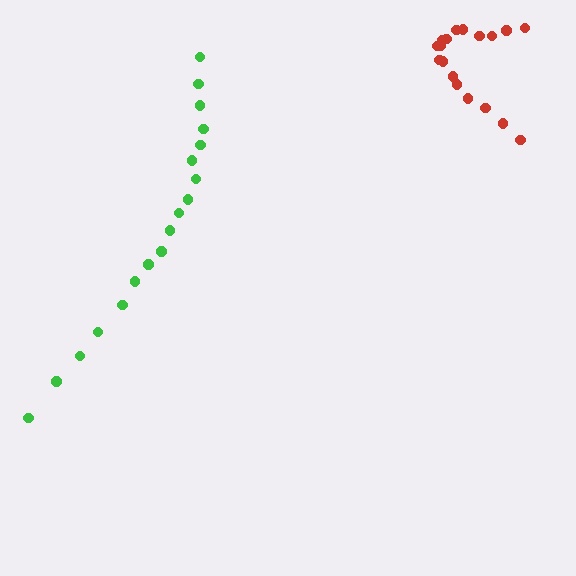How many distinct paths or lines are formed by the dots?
There are 2 distinct paths.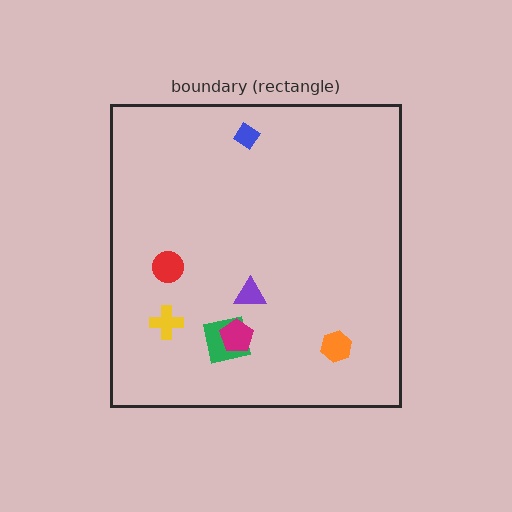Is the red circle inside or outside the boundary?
Inside.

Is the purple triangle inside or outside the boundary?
Inside.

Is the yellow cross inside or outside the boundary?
Inside.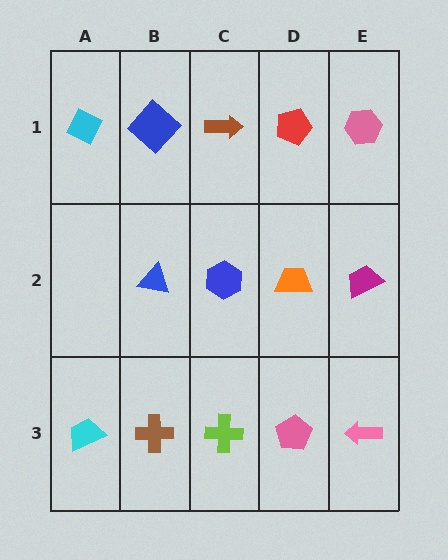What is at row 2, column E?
A magenta trapezoid.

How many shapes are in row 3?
5 shapes.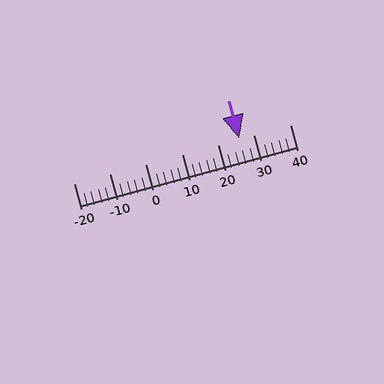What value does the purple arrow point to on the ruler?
The purple arrow points to approximately 26.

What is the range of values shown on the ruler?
The ruler shows values from -20 to 40.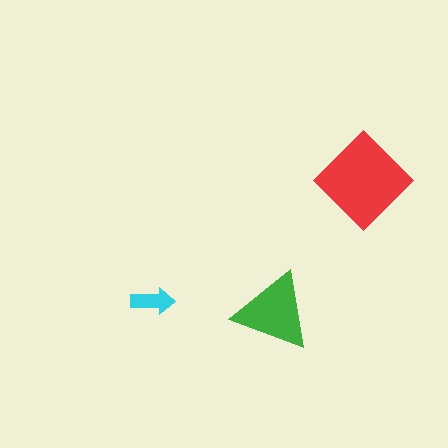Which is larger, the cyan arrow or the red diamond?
The red diamond.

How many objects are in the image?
There are 3 objects in the image.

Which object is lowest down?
The green triangle is bottommost.